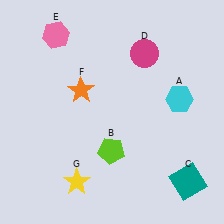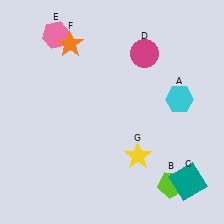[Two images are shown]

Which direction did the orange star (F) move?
The orange star (F) moved up.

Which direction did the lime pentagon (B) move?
The lime pentagon (B) moved right.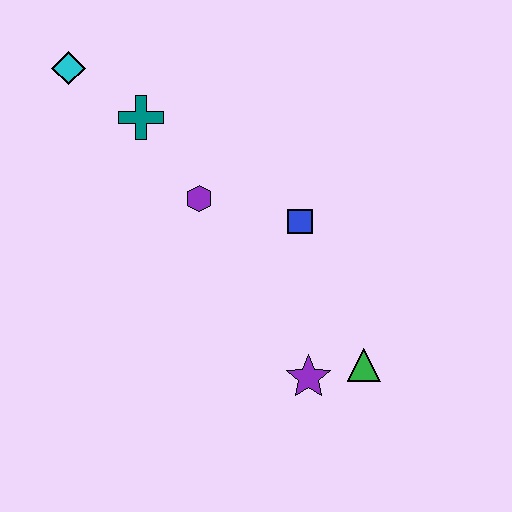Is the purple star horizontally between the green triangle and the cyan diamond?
Yes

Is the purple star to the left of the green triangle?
Yes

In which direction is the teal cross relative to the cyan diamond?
The teal cross is to the right of the cyan diamond.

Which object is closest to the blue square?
The purple hexagon is closest to the blue square.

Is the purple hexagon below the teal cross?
Yes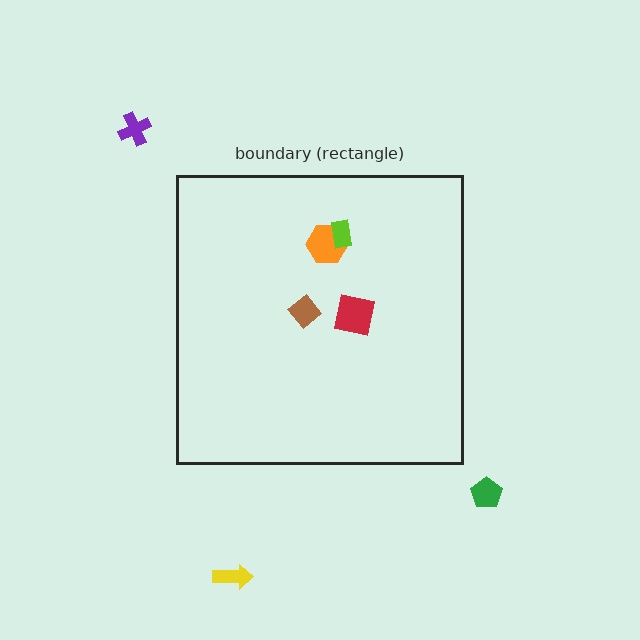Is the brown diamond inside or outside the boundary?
Inside.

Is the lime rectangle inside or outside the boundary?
Inside.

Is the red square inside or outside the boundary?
Inside.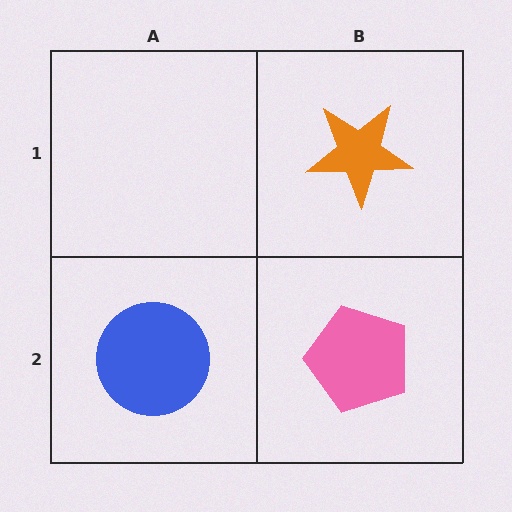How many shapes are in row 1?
1 shape.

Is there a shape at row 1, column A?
No, that cell is empty.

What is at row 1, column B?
An orange star.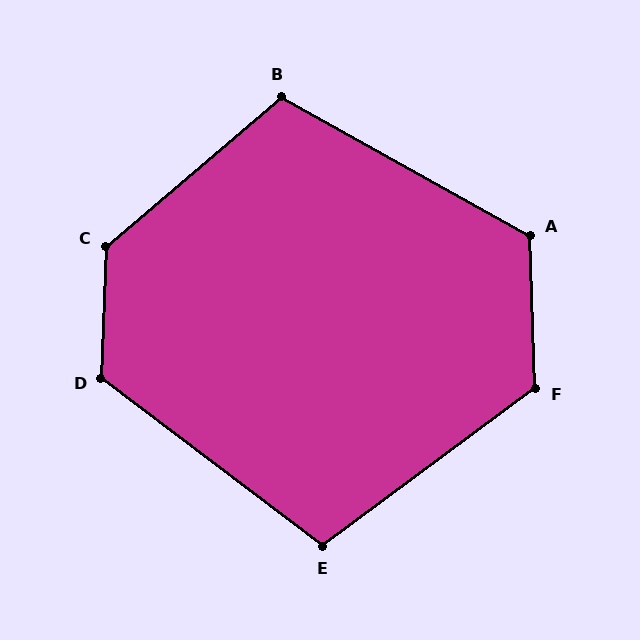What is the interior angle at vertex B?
Approximately 110 degrees (obtuse).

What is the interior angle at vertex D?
Approximately 125 degrees (obtuse).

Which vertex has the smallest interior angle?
E, at approximately 106 degrees.